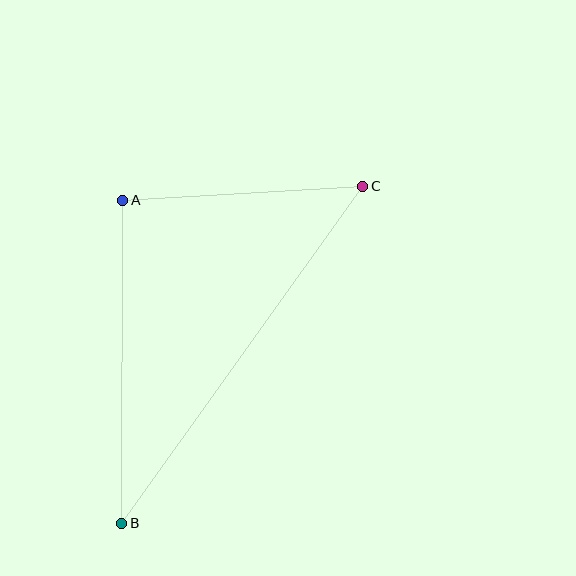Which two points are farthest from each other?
Points B and C are farthest from each other.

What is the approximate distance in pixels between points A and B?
The distance between A and B is approximately 323 pixels.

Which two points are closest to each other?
Points A and C are closest to each other.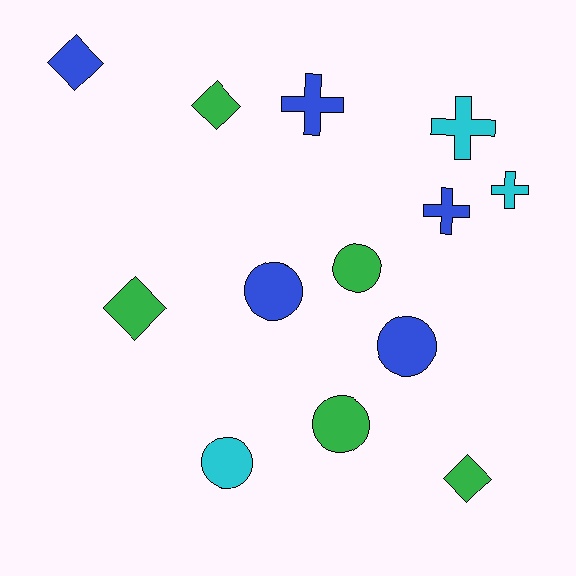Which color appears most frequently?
Blue, with 5 objects.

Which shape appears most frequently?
Circle, with 5 objects.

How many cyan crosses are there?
There are 2 cyan crosses.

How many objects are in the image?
There are 13 objects.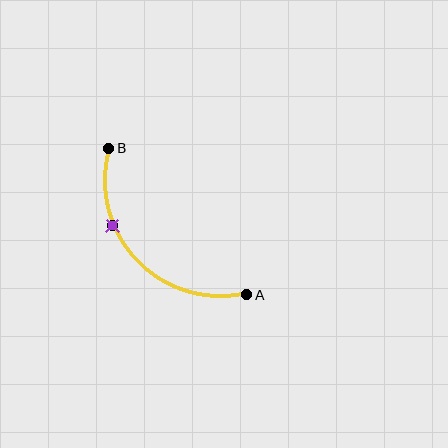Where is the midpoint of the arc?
The arc midpoint is the point on the curve farthest from the straight line joining A and B. It sits below and to the left of that line.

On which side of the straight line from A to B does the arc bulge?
The arc bulges below and to the left of the straight line connecting A and B.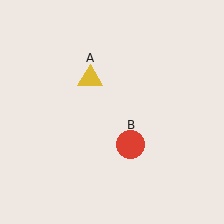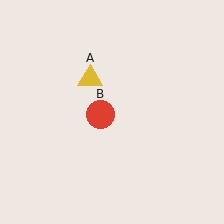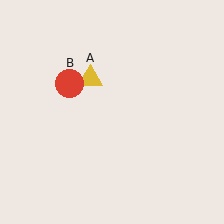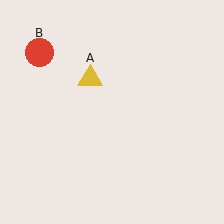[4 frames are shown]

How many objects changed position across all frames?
1 object changed position: red circle (object B).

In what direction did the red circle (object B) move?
The red circle (object B) moved up and to the left.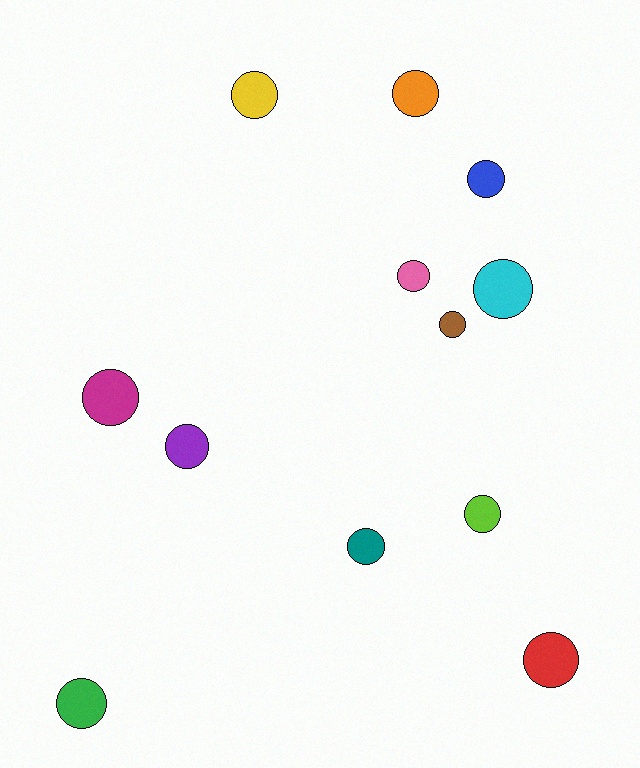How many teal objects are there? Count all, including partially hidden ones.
There is 1 teal object.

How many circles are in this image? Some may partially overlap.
There are 12 circles.